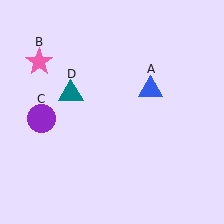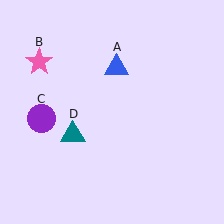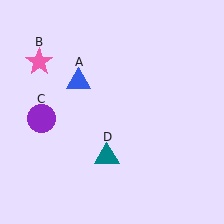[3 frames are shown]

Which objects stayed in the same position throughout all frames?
Pink star (object B) and purple circle (object C) remained stationary.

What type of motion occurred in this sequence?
The blue triangle (object A), teal triangle (object D) rotated counterclockwise around the center of the scene.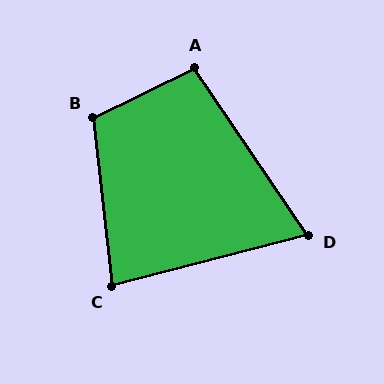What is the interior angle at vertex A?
Approximately 98 degrees (obtuse).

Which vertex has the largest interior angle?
B, at approximately 110 degrees.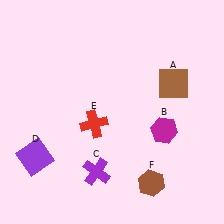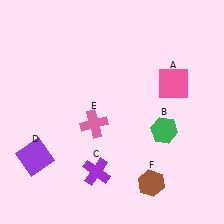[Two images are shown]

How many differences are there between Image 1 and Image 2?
There are 3 differences between the two images.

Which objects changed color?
A changed from brown to pink. B changed from magenta to green. E changed from red to pink.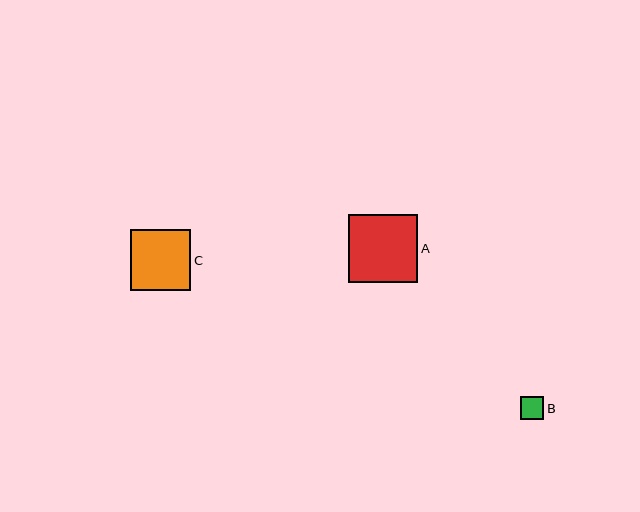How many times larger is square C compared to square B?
Square C is approximately 2.6 times the size of square B.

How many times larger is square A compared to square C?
Square A is approximately 1.1 times the size of square C.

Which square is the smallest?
Square B is the smallest with a size of approximately 23 pixels.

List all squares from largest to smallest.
From largest to smallest: A, C, B.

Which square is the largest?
Square A is the largest with a size of approximately 69 pixels.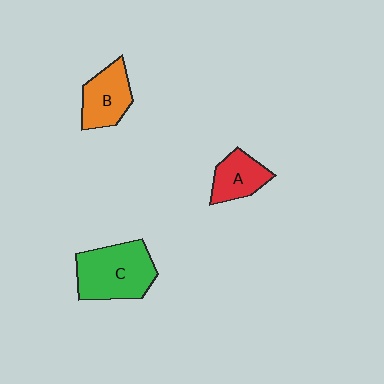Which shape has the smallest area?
Shape A (red).